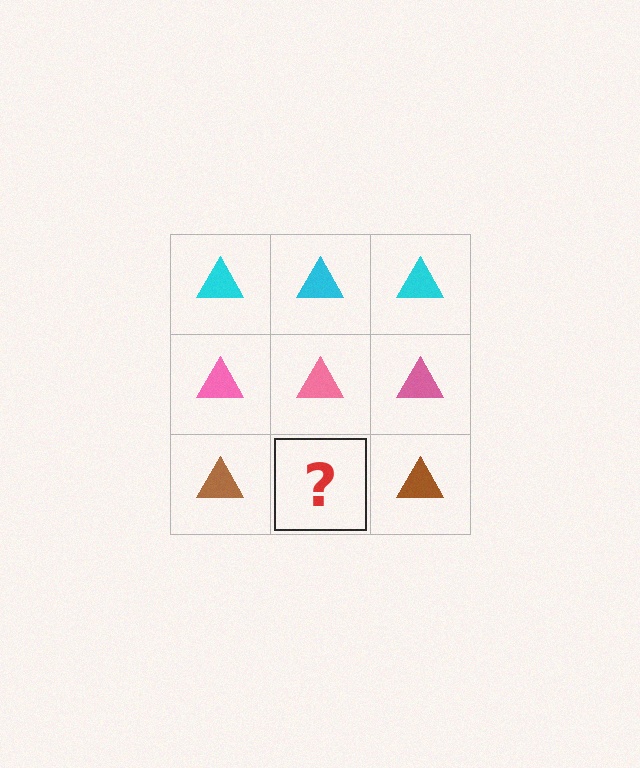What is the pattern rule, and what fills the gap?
The rule is that each row has a consistent color. The gap should be filled with a brown triangle.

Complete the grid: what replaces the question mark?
The question mark should be replaced with a brown triangle.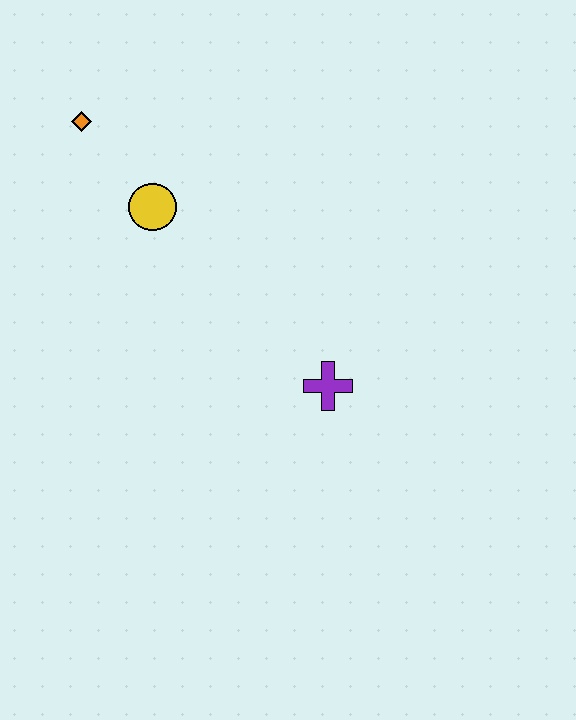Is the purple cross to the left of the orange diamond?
No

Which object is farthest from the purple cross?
The orange diamond is farthest from the purple cross.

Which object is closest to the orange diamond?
The yellow circle is closest to the orange diamond.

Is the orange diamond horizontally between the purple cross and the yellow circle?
No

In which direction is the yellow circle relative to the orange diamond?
The yellow circle is below the orange diamond.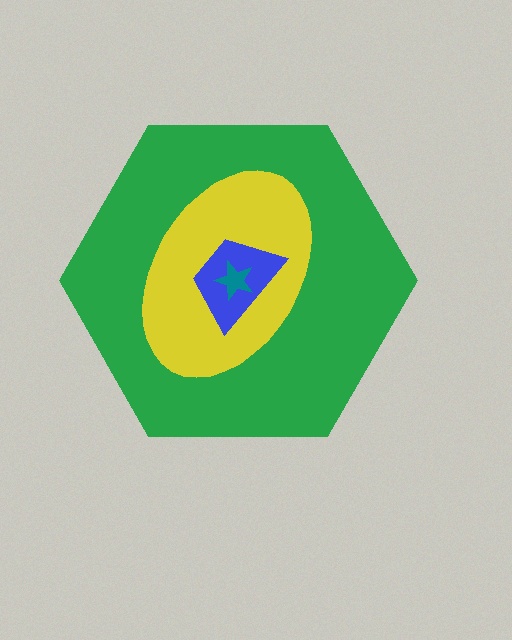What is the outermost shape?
The green hexagon.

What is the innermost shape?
The teal star.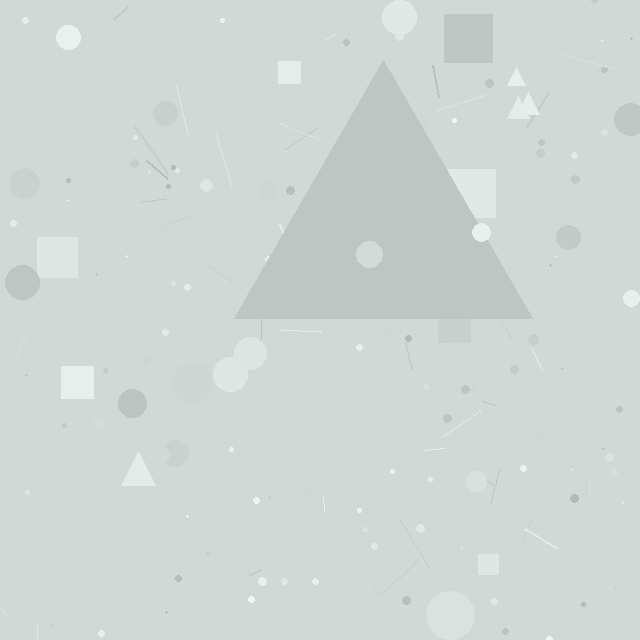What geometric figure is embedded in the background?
A triangle is embedded in the background.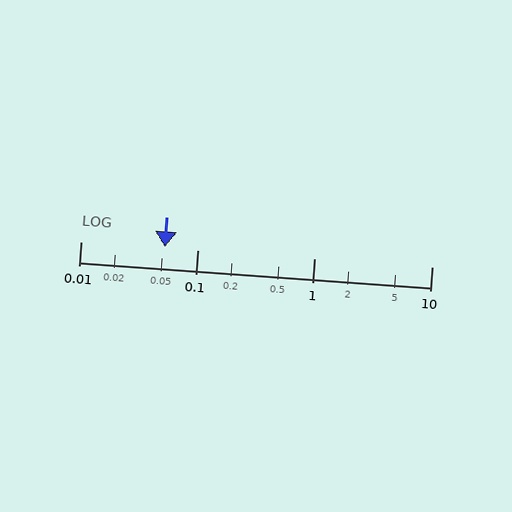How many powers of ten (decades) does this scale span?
The scale spans 3 decades, from 0.01 to 10.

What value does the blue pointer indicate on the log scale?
The pointer indicates approximately 0.053.